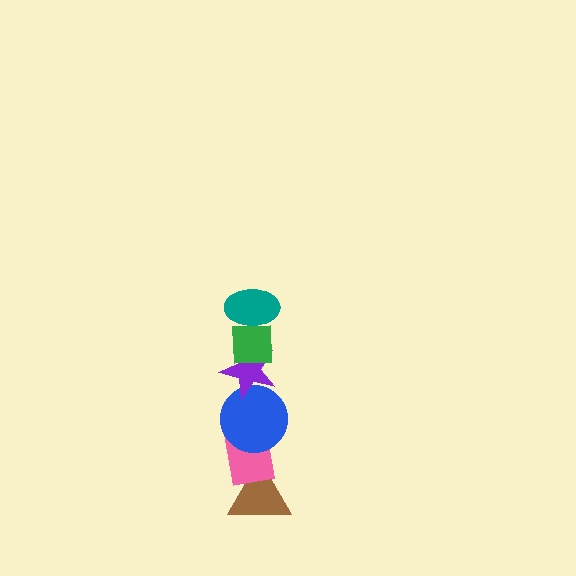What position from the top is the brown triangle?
The brown triangle is 6th from the top.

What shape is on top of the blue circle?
The purple star is on top of the blue circle.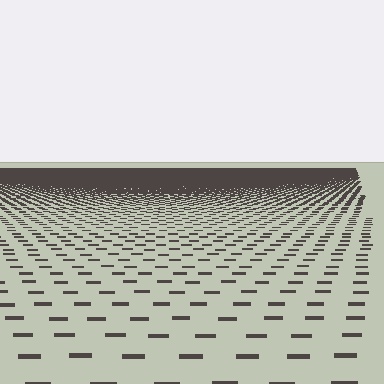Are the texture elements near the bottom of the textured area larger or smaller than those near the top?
Larger. Near the bottom, elements are closer to the viewer and appear at a bigger on-screen size.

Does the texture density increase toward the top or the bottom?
Density increases toward the top.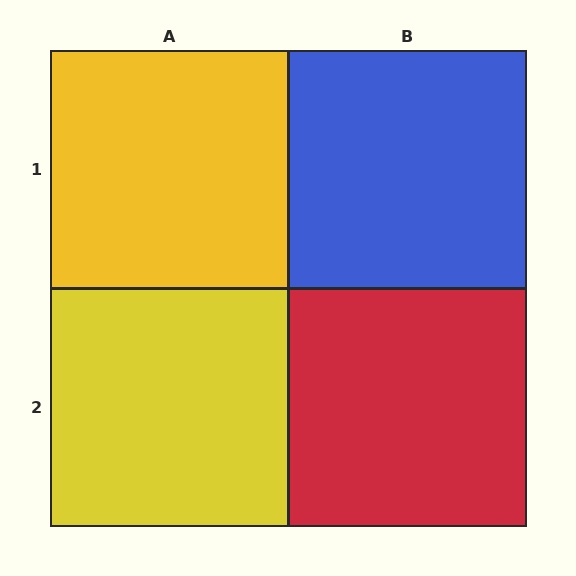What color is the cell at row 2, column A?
Yellow.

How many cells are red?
1 cell is red.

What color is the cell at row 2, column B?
Red.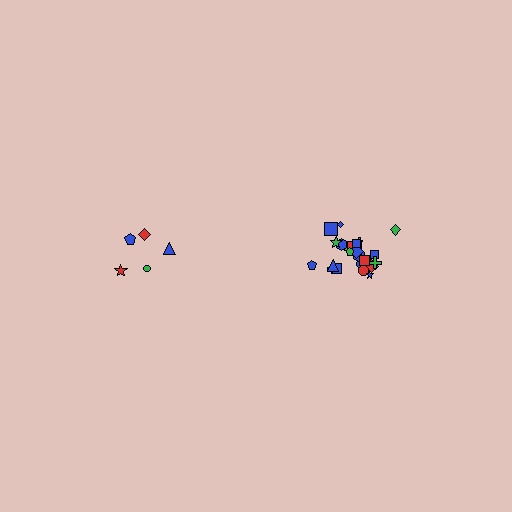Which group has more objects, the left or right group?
The right group.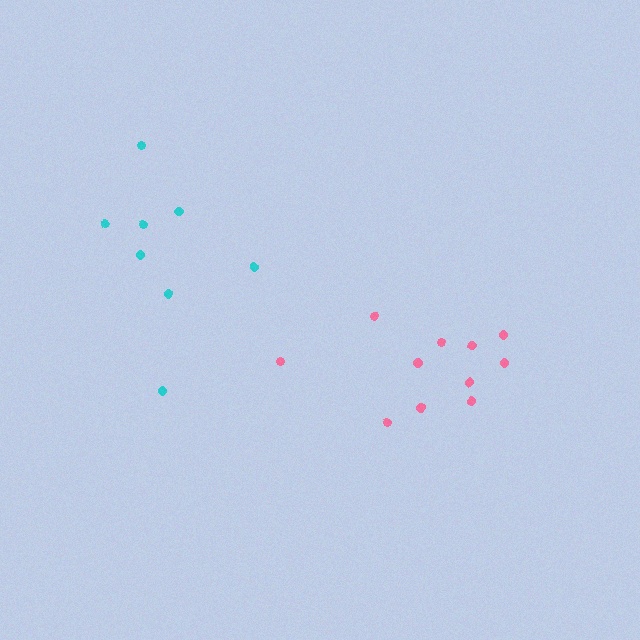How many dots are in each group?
Group 1: 11 dots, Group 2: 8 dots (19 total).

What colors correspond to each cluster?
The clusters are colored: pink, cyan.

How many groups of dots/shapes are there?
There are 2 groups.